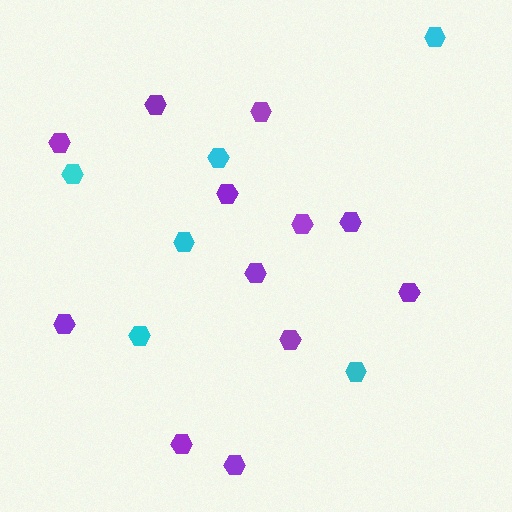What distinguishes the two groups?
There are 2 groups: one group of cyan hexagons (6) and one group of purple hexagons (12).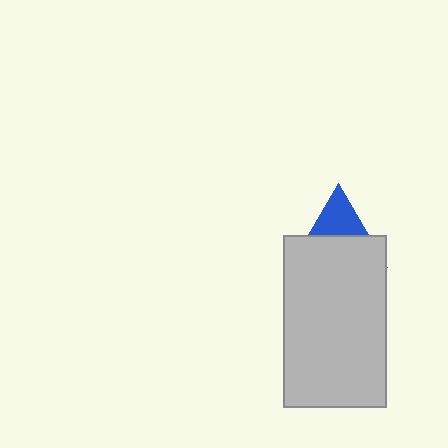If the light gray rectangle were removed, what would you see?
You would see the complete blue triangle.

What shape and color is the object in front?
The object in front is a light gray rectangle.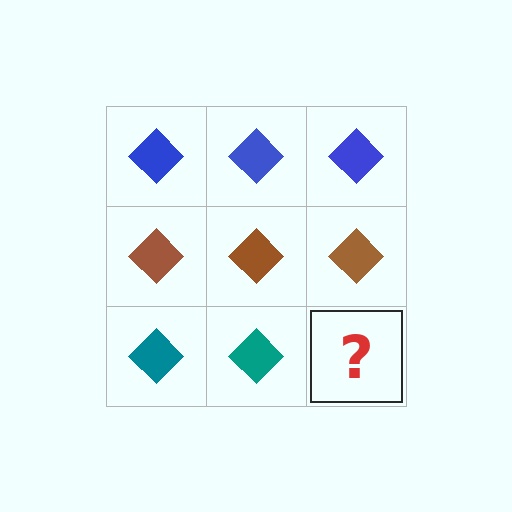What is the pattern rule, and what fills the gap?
The rule is that each row has a consistent color. The gap should be filled with a teal diamond.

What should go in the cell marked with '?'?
The missing cell should contain a teal diamond.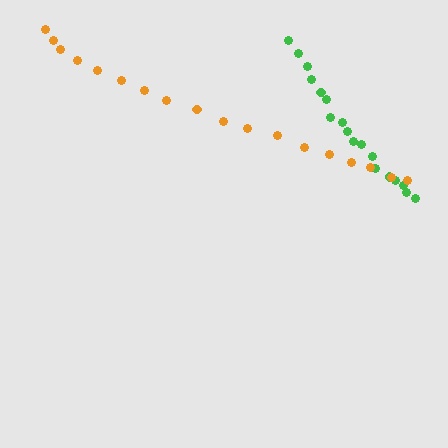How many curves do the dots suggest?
There are 2 distinct paths.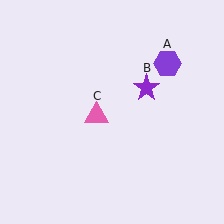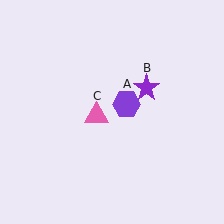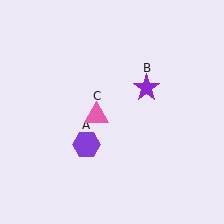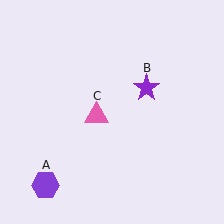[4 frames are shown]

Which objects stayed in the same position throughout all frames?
Purple star (object B) and pink triangle (object C) remained stationary.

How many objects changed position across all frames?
1 object changed position: purple hexagon (object A).